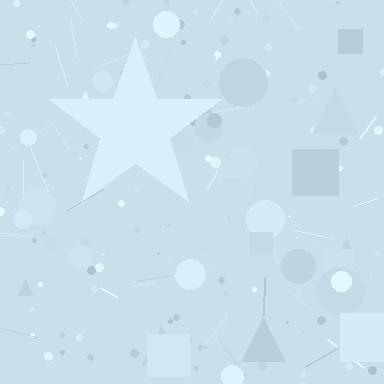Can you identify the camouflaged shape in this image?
The camouflaged shape is a star.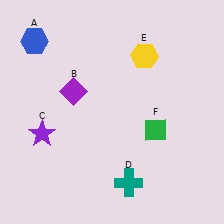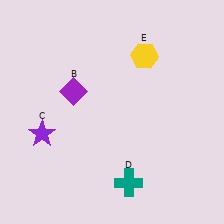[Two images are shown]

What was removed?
The blue hexagon (A), the green diamond (F) were removed in Image 2.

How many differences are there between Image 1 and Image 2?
There are 2 differences between the two images.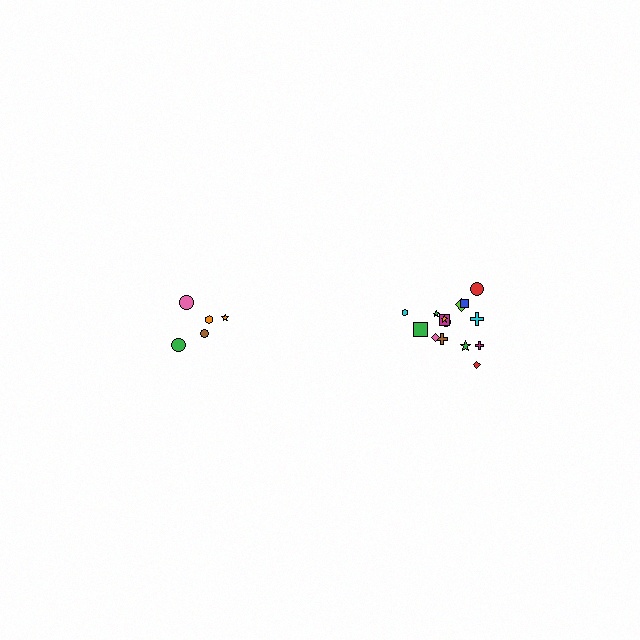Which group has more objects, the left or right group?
The right group.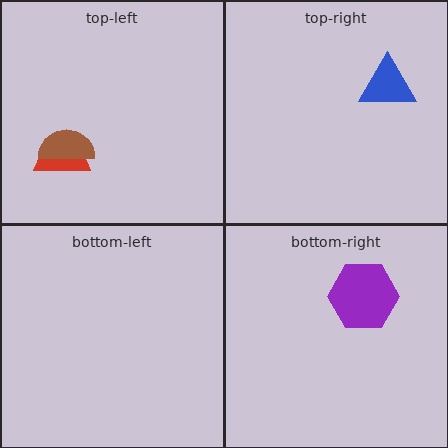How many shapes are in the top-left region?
2.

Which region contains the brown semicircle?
The top-left region.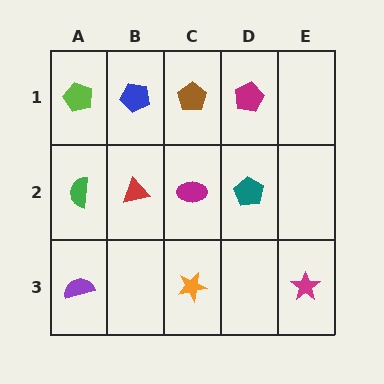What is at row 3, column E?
A magenta star.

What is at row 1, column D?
A magenta pentagon.